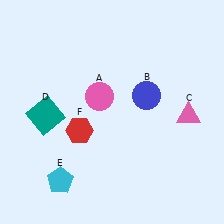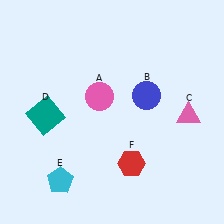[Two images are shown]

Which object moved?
The red hexagon (F) moved right.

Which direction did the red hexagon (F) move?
The red hexagon (F) moved right.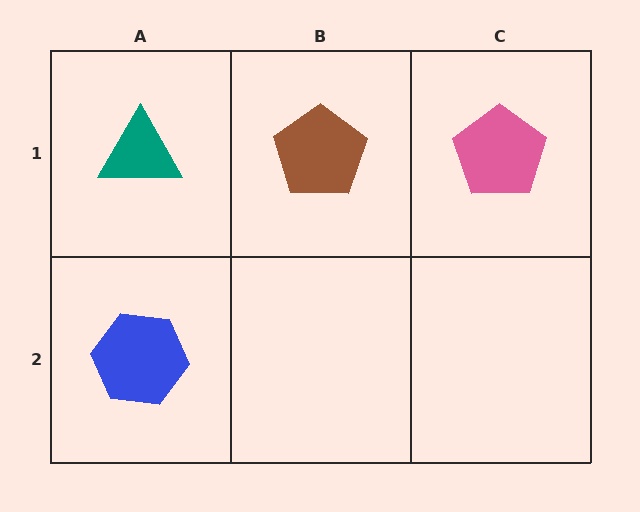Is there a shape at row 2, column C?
No, that cell is empty.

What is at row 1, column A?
A teal triangle.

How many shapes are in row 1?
3 shapes.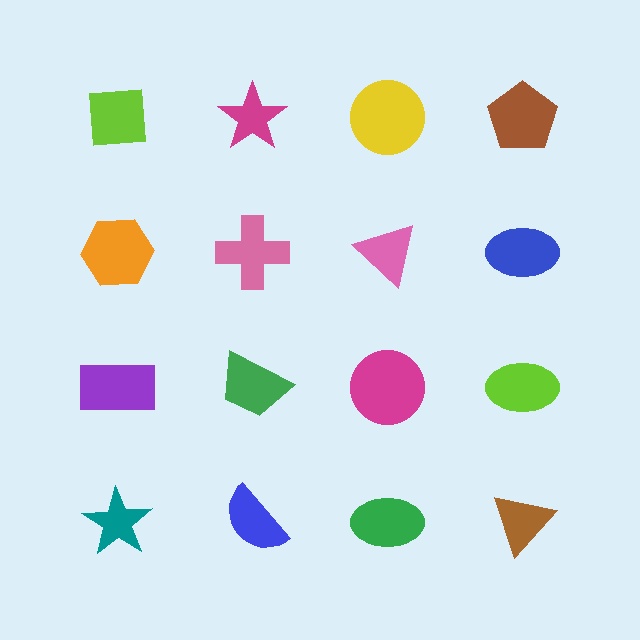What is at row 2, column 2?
A pink cross.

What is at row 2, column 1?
An orange hexagon.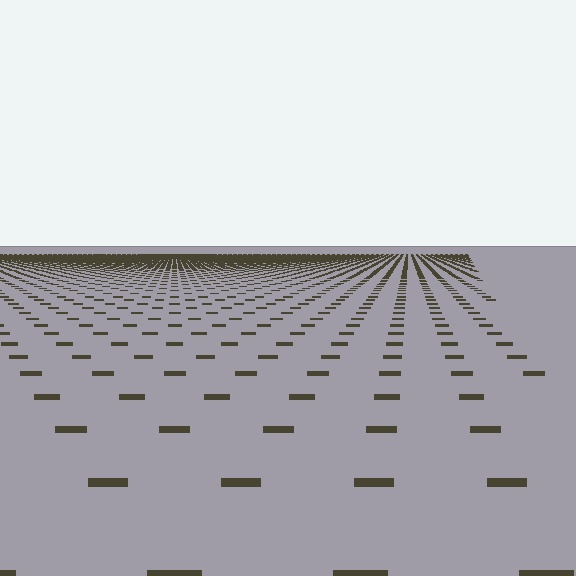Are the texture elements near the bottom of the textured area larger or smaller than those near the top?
Larger. Near the bottom, elements are closer to the viewer and appear at a bigger on-screen size.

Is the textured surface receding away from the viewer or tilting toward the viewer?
The surface is receding away from the viewer. Texture elements get smaller and denser toward the top.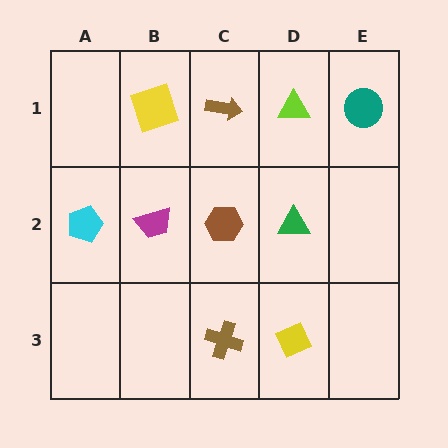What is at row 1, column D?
A lime triangle.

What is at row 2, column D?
A green triangle.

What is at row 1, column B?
A yellow square.